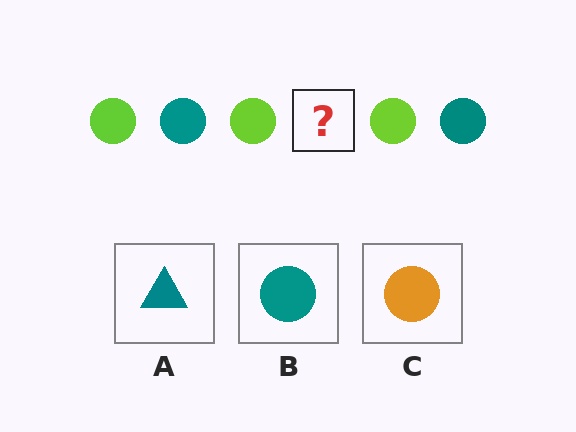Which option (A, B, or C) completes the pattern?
B.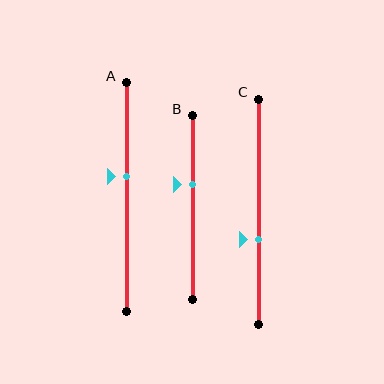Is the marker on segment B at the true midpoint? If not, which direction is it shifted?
No, the marker on segment B is shifted upward by about 12% of the segment length.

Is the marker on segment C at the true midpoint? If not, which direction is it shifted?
No, the marker on segment C is shifted downward by about 13% of the segment length.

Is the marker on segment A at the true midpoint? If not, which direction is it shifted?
No, the marker on segment A is shifted upward by about 9% of the segment length.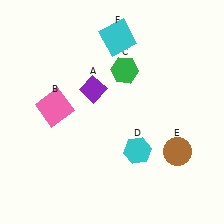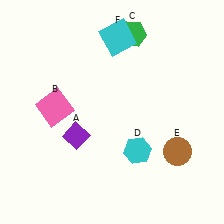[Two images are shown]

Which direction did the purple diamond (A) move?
The purple diamond (A) moved down.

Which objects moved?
The objects that moved are: the purple diamond (A), the green hexagon (C).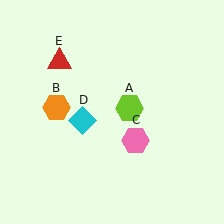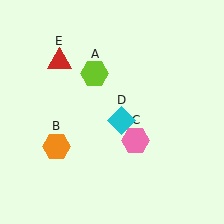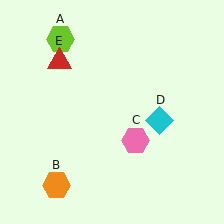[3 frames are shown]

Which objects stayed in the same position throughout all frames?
Pink hexagon (object C) and red triangle (object E) remained stationary.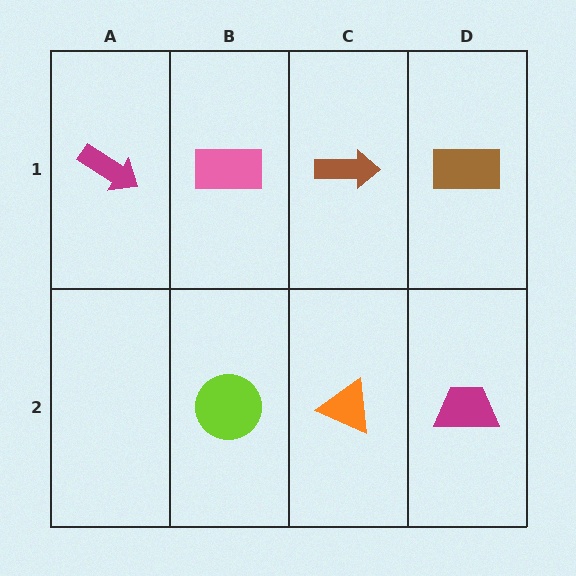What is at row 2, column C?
An orange triangle.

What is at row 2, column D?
A magenta trapezoid.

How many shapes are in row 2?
3 shapes.